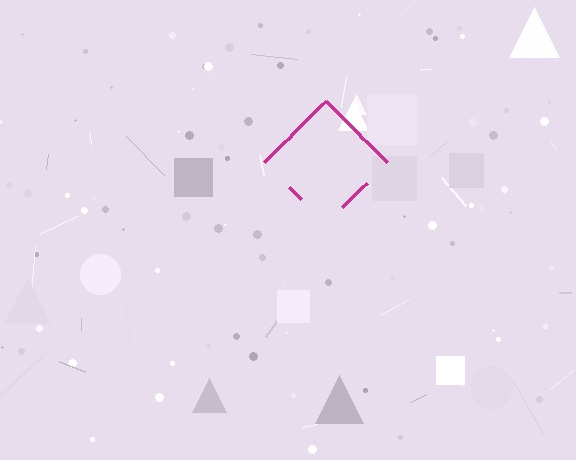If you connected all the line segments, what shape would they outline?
They would outline a diamond.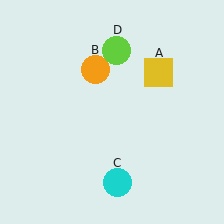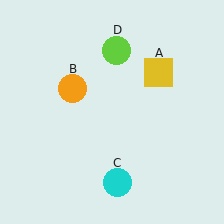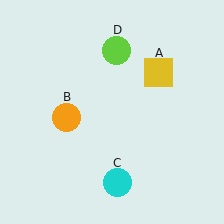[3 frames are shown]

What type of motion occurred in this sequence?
The orange circle (object B) rotated counterclockwise around the center of the scene.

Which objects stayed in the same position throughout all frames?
Yellow square (object A) and cyan circle (object C) and lime circle (object D) remained stationary.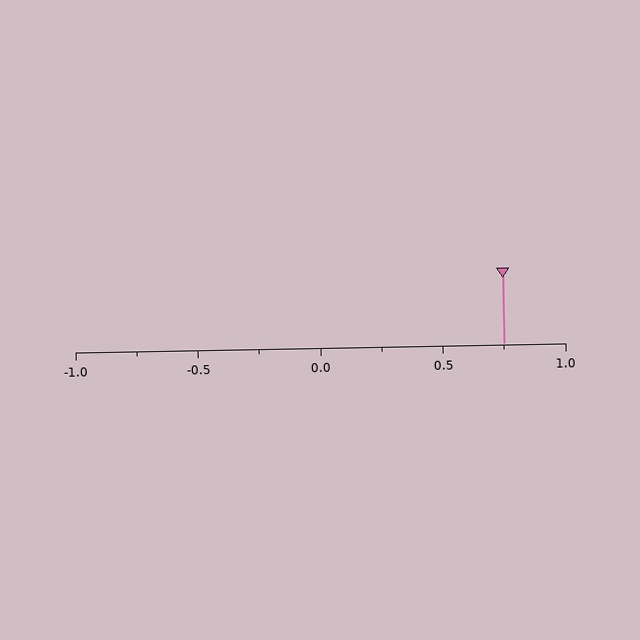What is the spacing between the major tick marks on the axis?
The major ticks are spaced 0.5 apart.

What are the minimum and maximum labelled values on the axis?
The axis runs from -1.0 to 1.0.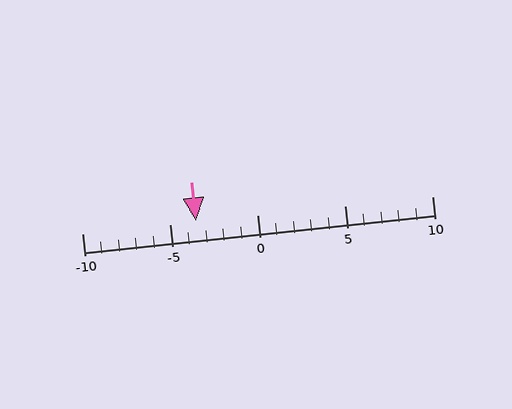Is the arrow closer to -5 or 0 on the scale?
The arrow is closer to -5.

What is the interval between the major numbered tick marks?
The major tick marks are spaced 5 units apart.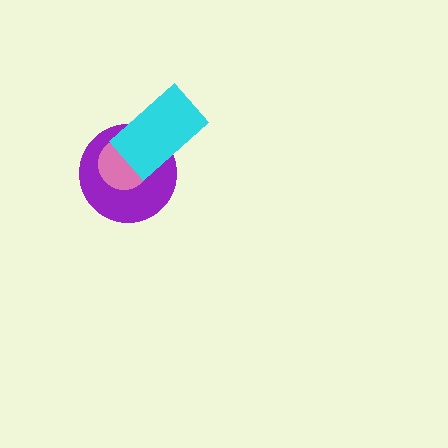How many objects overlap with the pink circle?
2 objects overlap with the pink circle.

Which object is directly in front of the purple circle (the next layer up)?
The pink circle is directly in front of the purple circle.